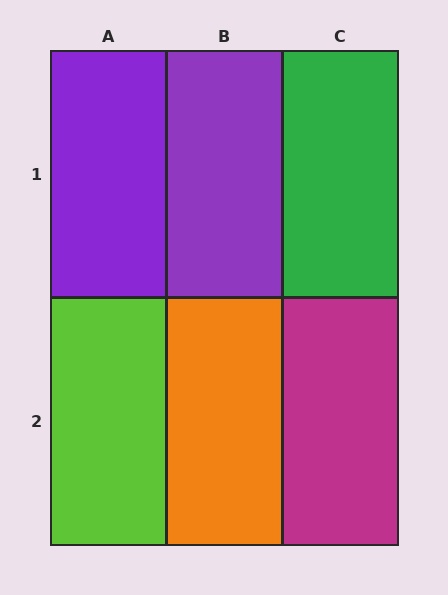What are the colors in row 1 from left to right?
Purple, purple, green.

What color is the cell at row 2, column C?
Magenta.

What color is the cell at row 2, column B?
Orange.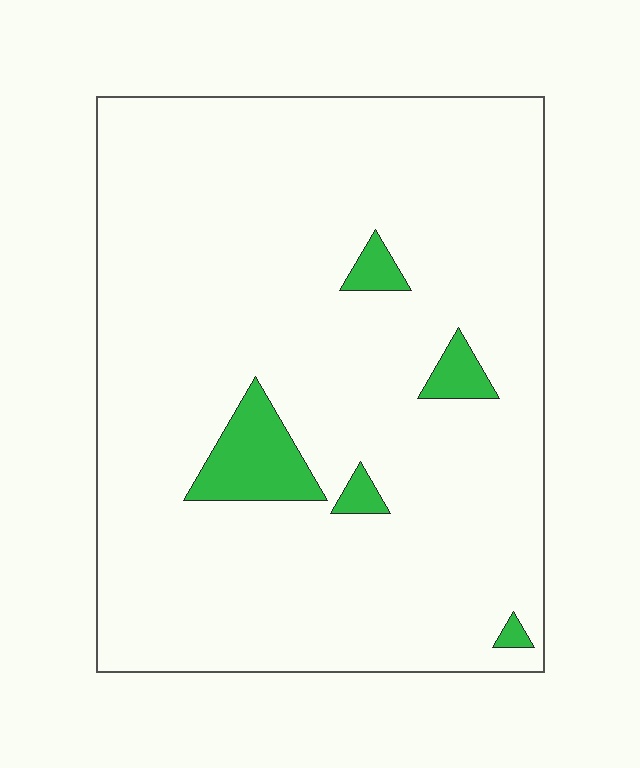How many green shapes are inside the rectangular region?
5.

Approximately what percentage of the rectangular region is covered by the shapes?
Approximately 5%.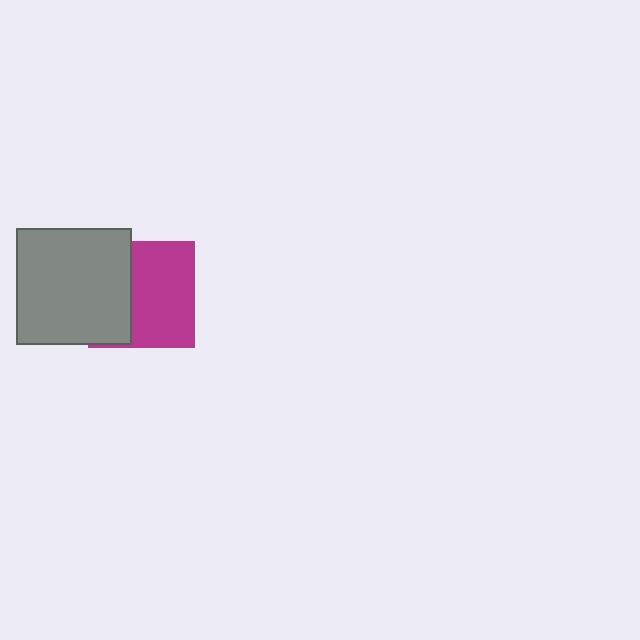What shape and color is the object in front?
The object in front is a gray rectangle.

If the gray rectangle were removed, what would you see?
You would see the complete magenta square.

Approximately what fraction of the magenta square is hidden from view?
Roughly 40% of the magenta square is hidden behind the gray rectangle.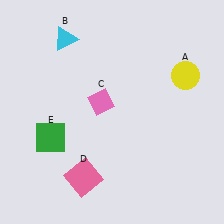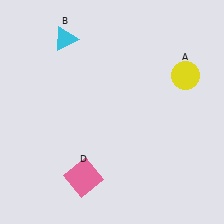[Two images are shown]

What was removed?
The green square (E), the pink diamond (C) were removed in Image 2.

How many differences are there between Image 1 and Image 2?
There are 2 differences between the two images.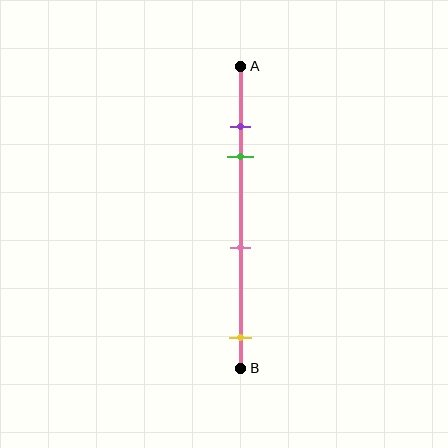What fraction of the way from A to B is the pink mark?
The pink mark is approximately 60% (0.6) of the way from A to B.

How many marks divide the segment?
There are 4 marks dividing the segment.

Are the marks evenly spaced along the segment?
No, the marks are not evenly spaced.